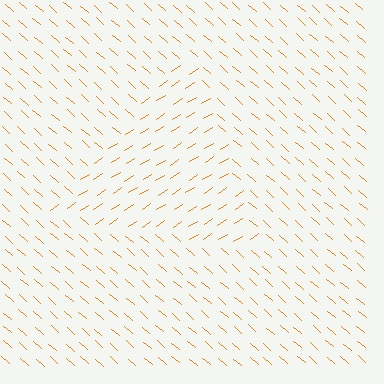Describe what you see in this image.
The image is filled with small orange line segments. A triangle region in the image has lines oriented differently from the surrounding lines, creating a visible texture boundary.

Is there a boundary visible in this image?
Yes, there is a texture boundary formed by a change in line orientation.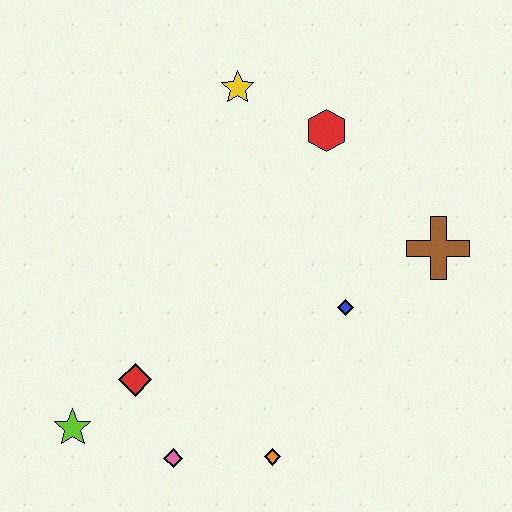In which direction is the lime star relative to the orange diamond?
The lime star is to the left of the orange diamond.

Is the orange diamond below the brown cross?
Yes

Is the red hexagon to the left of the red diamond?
No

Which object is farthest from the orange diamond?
The yellow star is farthest from the orange diamond.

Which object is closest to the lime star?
The red diamond is closest to the lime star.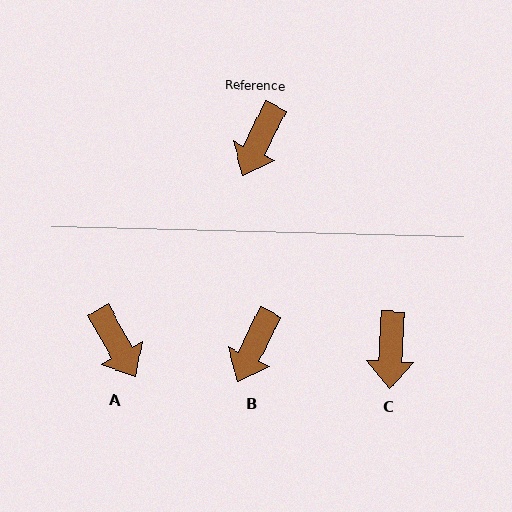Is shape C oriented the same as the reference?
No, it is off by about 23 degrees.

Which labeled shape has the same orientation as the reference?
B.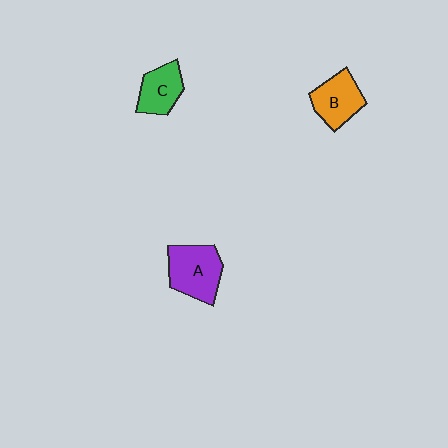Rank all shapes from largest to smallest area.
From largest to smallest: A (purple), B (orange), C (green).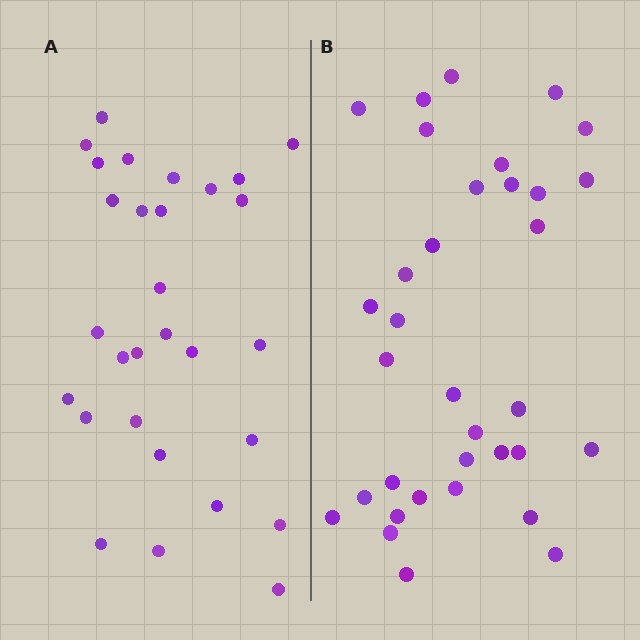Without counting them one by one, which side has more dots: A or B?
Region B (the right region) has more dots.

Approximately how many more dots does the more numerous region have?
Region B has about 5 more dots than region A.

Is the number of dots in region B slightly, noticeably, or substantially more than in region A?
Region B has only slightly more — the two regions are fairly close. The ratio is roughly 1.2 to 1.